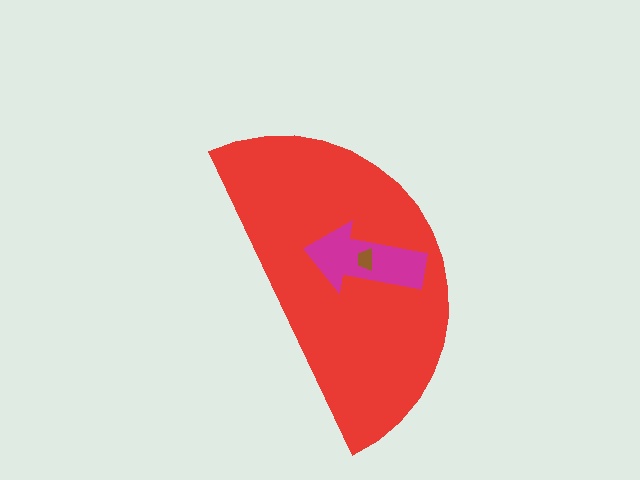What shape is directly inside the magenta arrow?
The brown trapezoid.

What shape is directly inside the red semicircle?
The magenta arrow.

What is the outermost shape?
The red semicircle.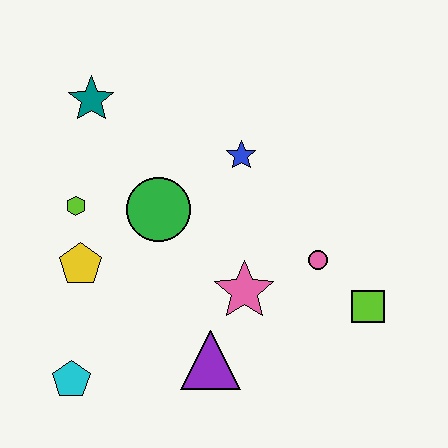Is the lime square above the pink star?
No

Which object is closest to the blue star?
The green circle is closest to the blue star.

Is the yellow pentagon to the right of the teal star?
No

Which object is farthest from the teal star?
The lime square is farthest from the teal star.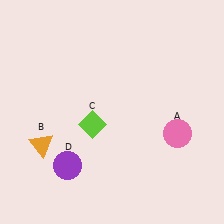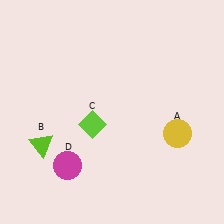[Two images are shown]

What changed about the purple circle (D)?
In Image 1, D is purple. In Image 2, it changed to magenta.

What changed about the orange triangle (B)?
In Image 1, B is orange. In Image 2, it changed to lime.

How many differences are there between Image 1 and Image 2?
There are 3 differences between the two images.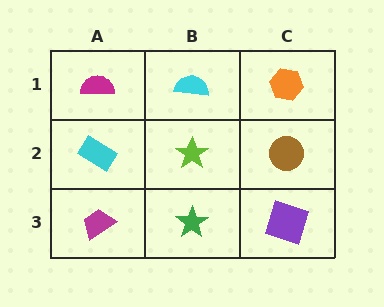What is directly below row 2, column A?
A magenta trapezoid.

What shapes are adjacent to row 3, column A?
A cyan rectangle (row 2, column A), a green star (row 3, column B).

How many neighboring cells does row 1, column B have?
3.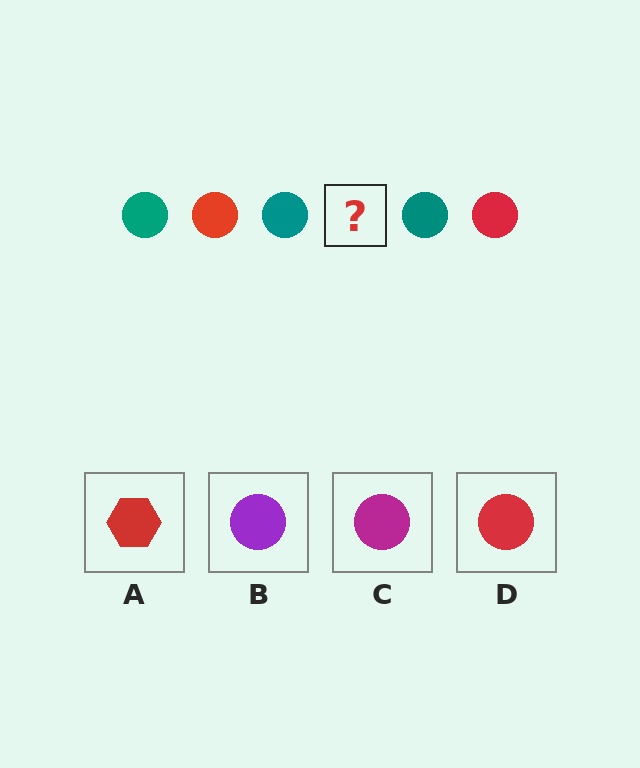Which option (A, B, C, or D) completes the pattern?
D.